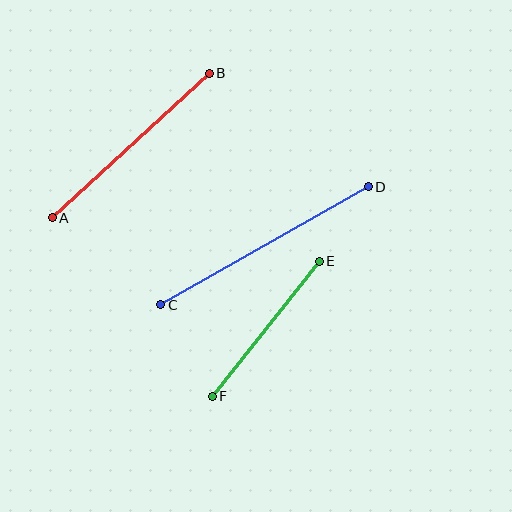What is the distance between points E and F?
The distance is approximately 172 pixels.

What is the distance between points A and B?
The distance is approximately 213 pixels.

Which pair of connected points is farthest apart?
Points C and D are farthest apart.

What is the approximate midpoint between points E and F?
The midpoint is at approximately (266, 329) pixels.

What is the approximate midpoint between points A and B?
The midpoint is at approximately (131, 146) pixels.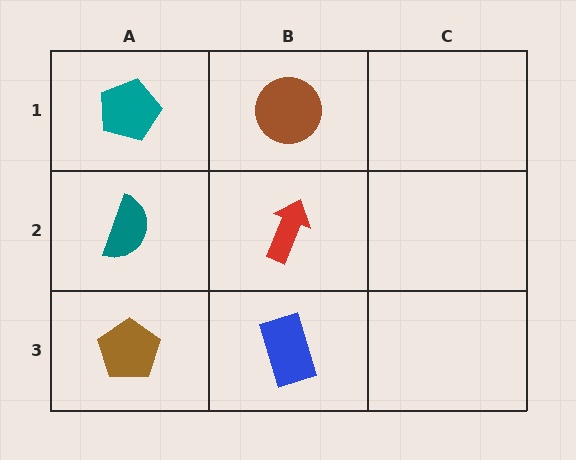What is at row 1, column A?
A teal pentagon.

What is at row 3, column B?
A blue rectangle.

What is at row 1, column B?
A brown circle.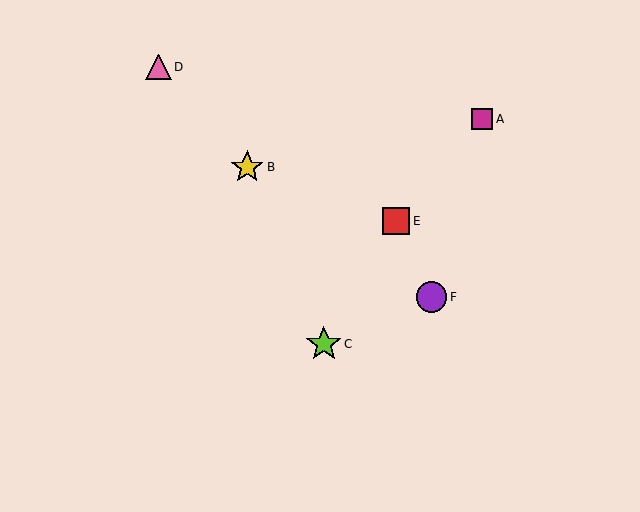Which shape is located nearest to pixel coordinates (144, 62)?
The pink triangle (labeled D) at (159, 67) is nearest to that location.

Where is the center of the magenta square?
The center of the magenta square is at (482, 119).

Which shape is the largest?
The lime star (labeled C) is the largest.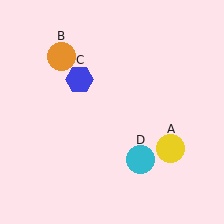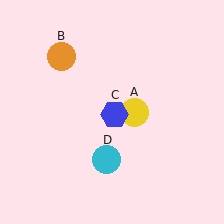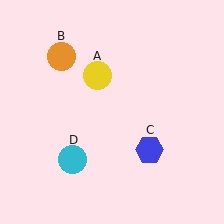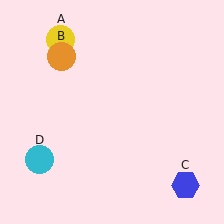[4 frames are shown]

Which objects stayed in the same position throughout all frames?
Orange circle (object B) remained stationary.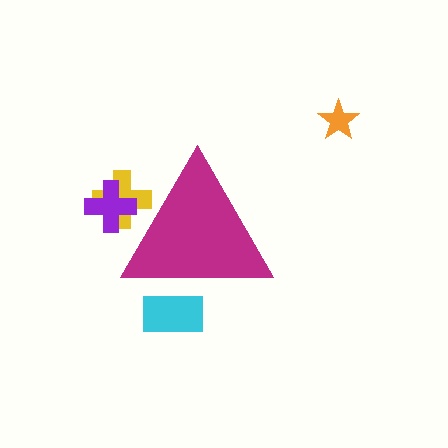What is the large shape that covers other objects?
A magenta triangle.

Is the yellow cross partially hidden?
Yes, the yellow cross is partially hidden behind the magenta triangle.